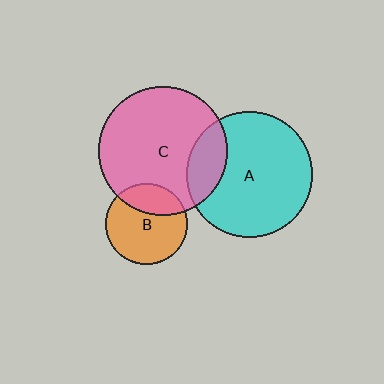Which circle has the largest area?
Circle C (pink).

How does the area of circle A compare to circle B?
Approximately 2.4 times.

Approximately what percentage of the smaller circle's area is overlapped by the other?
Approximately 20%.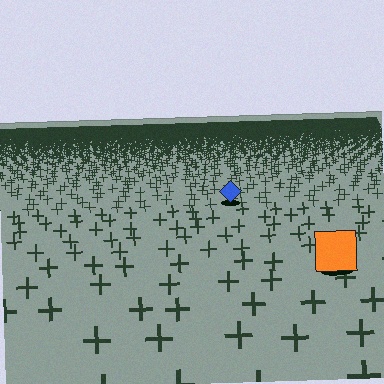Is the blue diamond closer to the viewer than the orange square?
No. The orange square is closer — you can tell from the texture gradient: the ground texture is coarser near it.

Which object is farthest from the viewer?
The blue diamond is farthest from the viewer. It appears smaller and the ground texture around it is denser.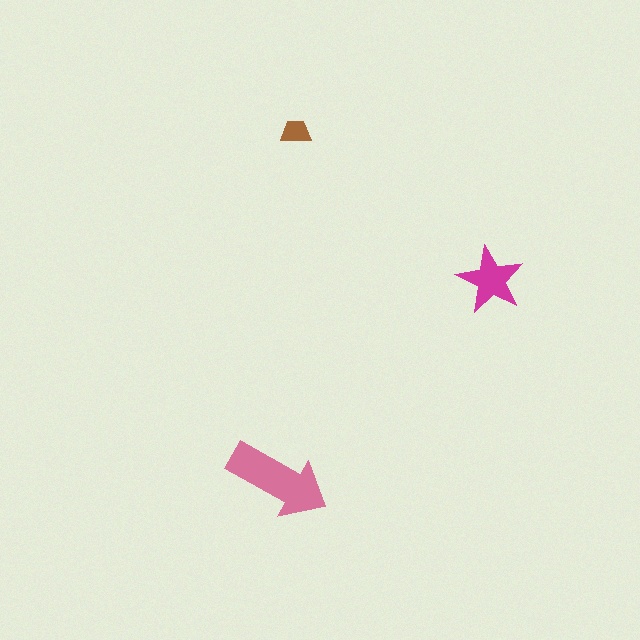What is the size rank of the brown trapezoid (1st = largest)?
3rd.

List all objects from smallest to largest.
The brown trapezoid, the magenta star, the pink arrow.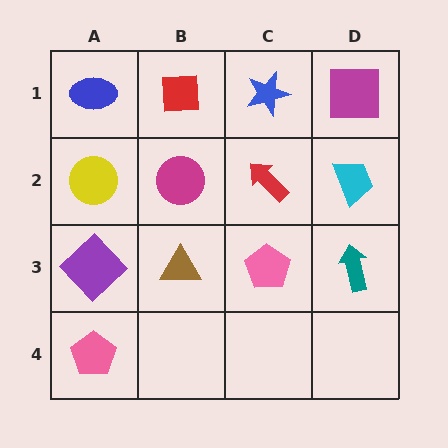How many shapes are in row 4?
1 shape.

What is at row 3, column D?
A teal arrow.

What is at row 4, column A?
A pink pentagon.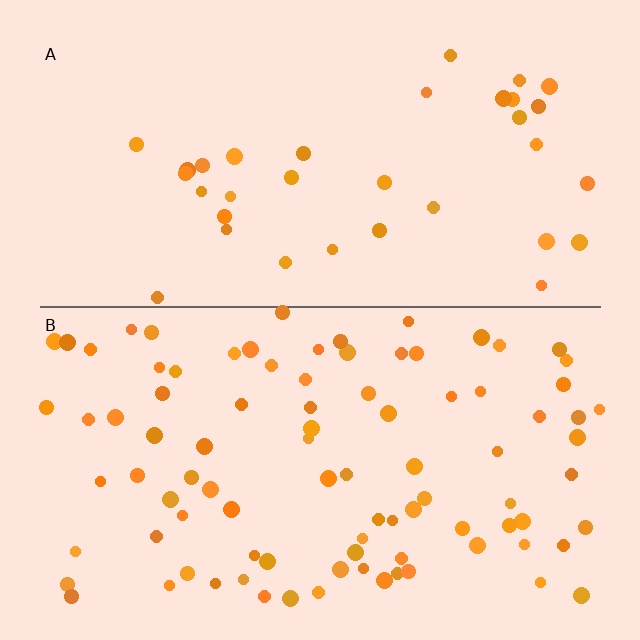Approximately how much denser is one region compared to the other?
Approximately 2.6× — region B over region A.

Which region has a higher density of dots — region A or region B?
B (the bottom).